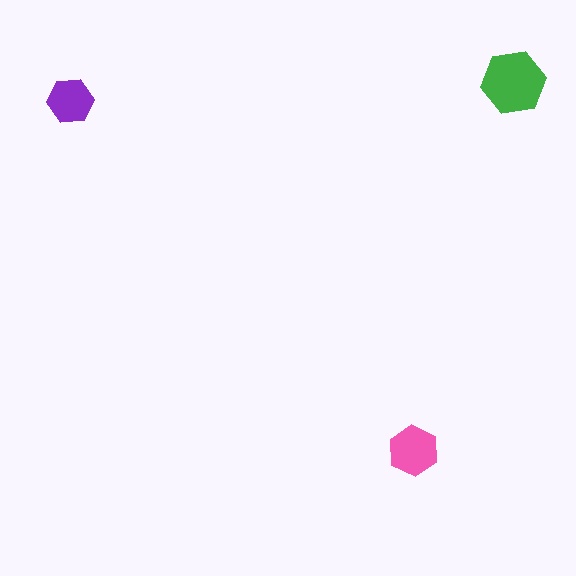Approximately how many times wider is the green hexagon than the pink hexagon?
About 1.5 times wider.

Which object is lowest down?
The pink hexagon is bottommost.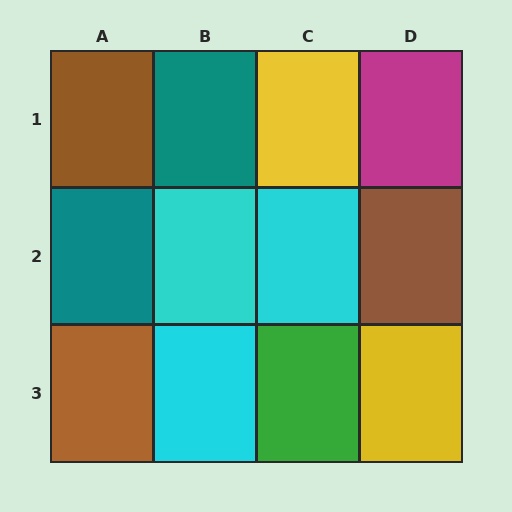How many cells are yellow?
2 cells are yellow.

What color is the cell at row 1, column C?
Yellow.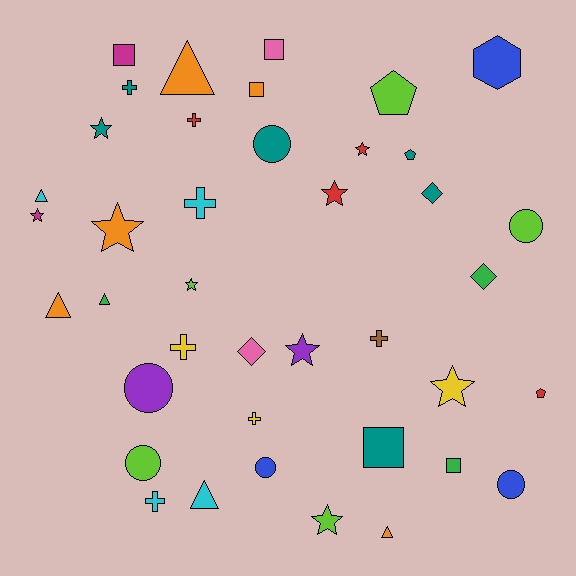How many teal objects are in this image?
There are 6 teal objects.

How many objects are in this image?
There are 40 objects.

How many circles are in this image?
There are 6 circles.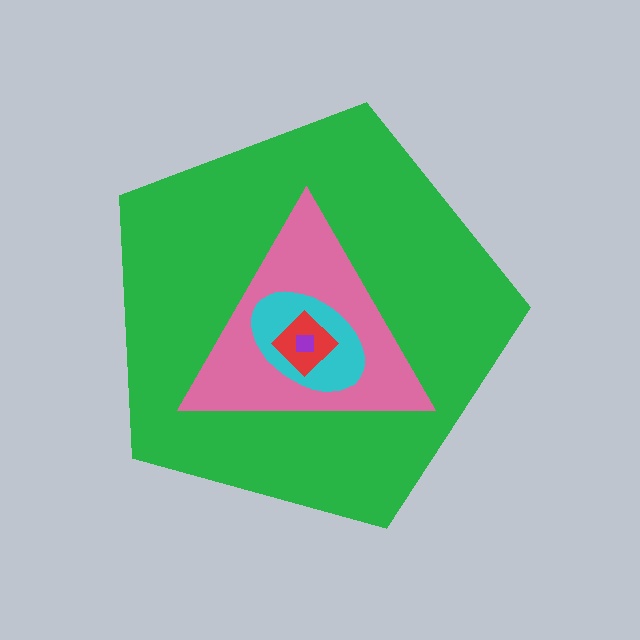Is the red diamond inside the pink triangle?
Yes.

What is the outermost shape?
The green pentagon.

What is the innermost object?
The purple square.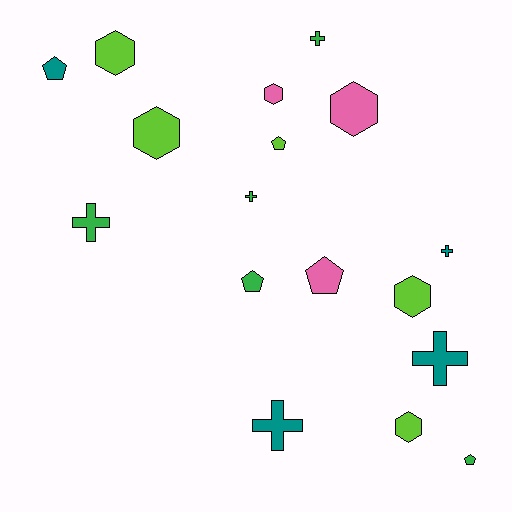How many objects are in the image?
There are 17 objects.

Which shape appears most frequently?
Cross, with 6 objects.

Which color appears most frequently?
Green, with 5 objects.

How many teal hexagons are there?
There are no teal hexagons.